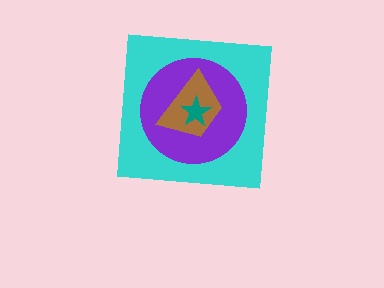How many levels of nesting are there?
4.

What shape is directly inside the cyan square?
The purple circle.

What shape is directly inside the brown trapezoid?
The teal star.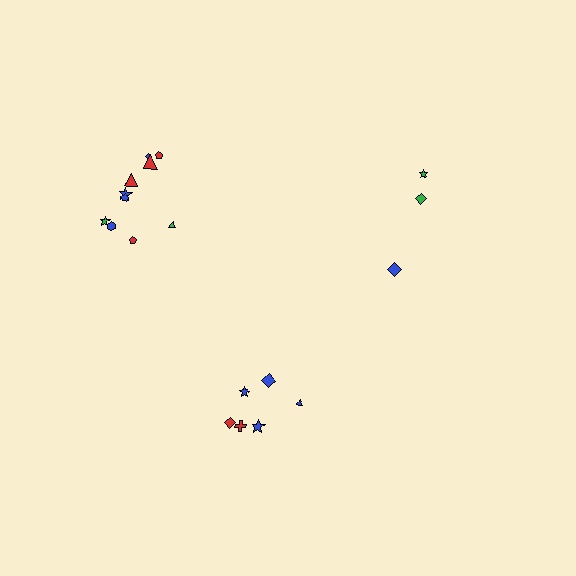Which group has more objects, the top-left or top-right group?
The top-left group.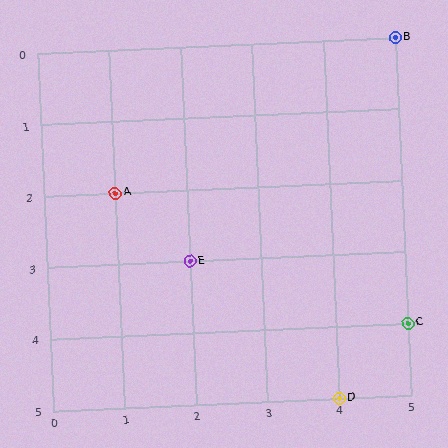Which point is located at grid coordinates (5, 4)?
Point C is at (5, 4).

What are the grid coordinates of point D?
Point D is at grid coordinates (4, 5).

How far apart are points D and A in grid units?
Points D and A are 3 columns and 3 rows apart (about 4.2 grid units diagonally).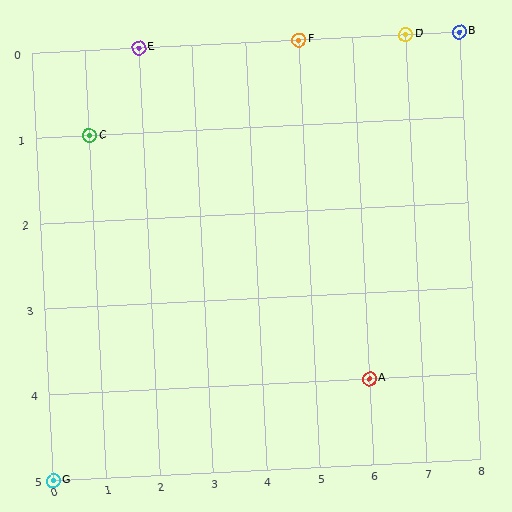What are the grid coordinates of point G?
Point G is at grid coordinates (0, 5).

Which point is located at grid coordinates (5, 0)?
Point F is at (5, 0).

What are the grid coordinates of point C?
Point C is at grid coordinates (1, 1).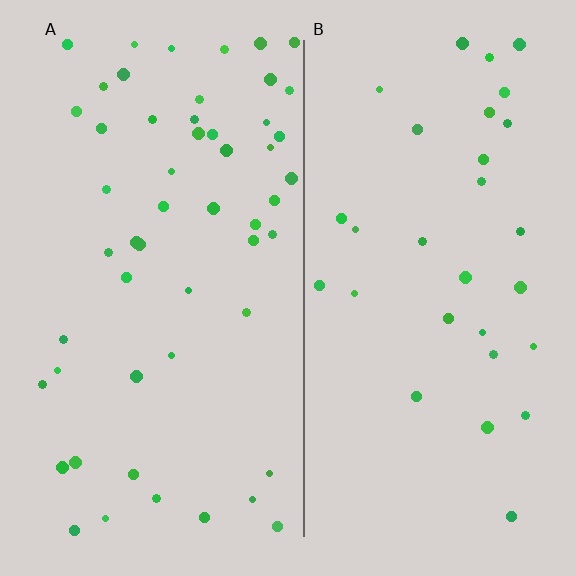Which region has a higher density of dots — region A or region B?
A (the left).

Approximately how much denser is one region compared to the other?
Approximately 1.7× — region A over region B.